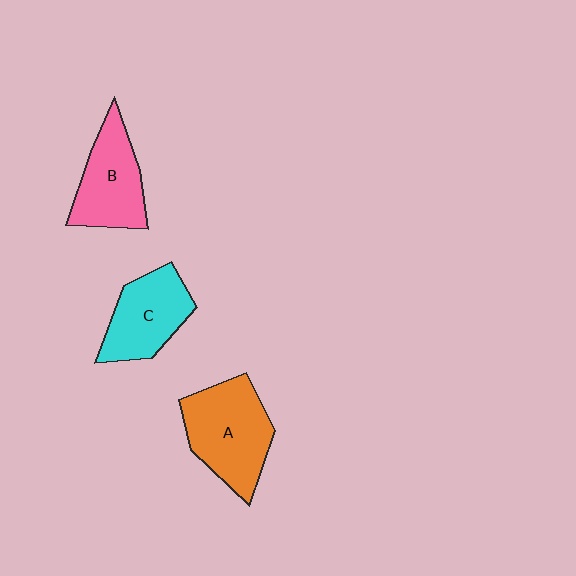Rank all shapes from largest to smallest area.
From largest to smallest: A (orange), B (pink), C (cyan).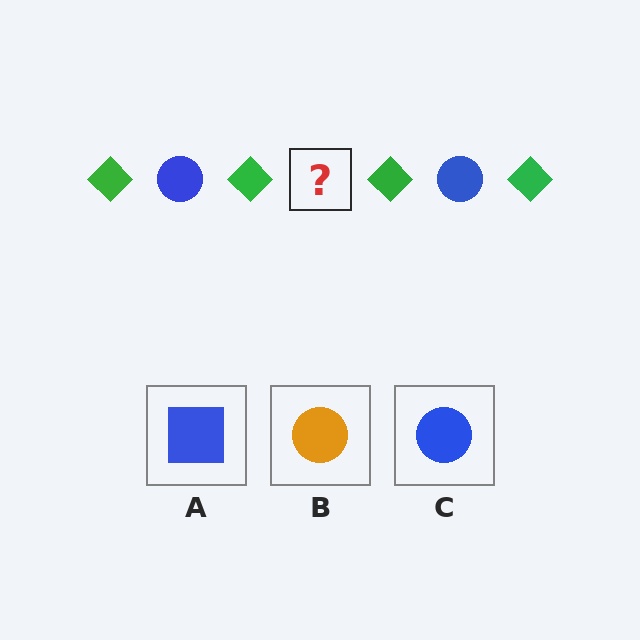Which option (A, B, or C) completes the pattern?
C.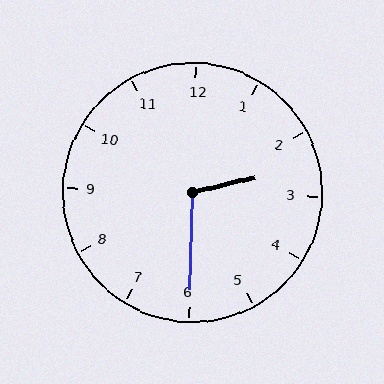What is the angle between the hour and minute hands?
Approximately 105 degrees.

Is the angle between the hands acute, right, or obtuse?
It is obtuse.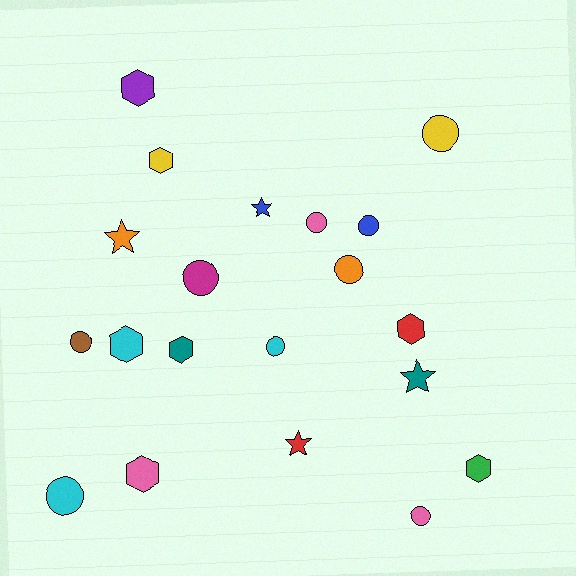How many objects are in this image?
There are 20 objects.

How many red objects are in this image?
There are 2 red objects.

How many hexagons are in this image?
There are 7 hexagons.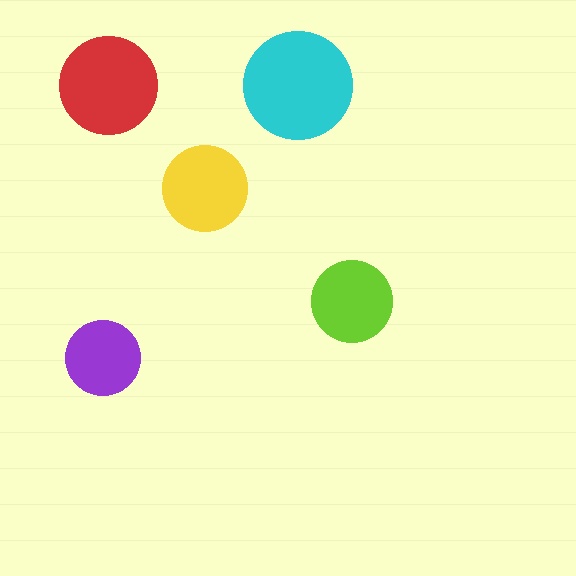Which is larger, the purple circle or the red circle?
The red one.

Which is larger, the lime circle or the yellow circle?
The yellow one.